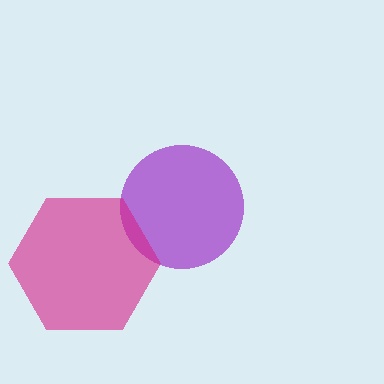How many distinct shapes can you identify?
There are 2 distinct shapes: a purple circle, a magenta hexagon.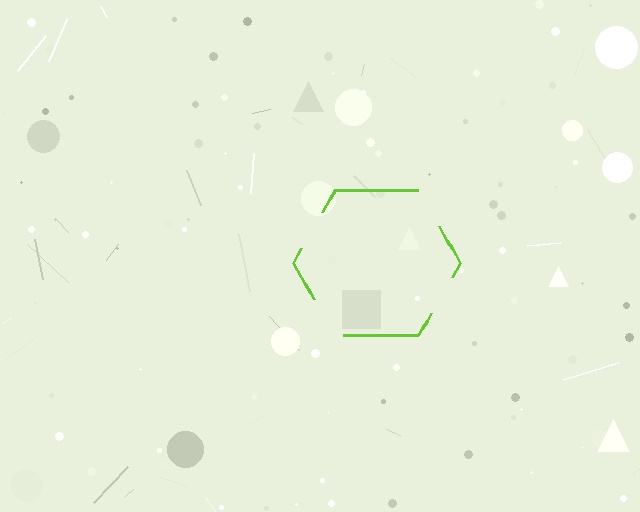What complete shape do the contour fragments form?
The contour fragments form a hexagon.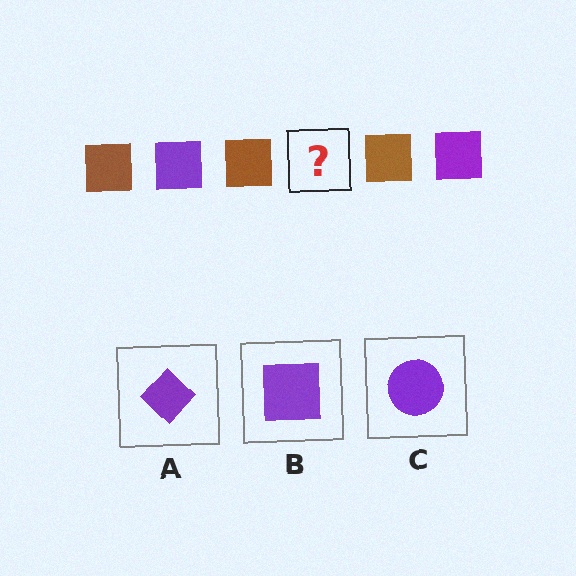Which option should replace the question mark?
Option B.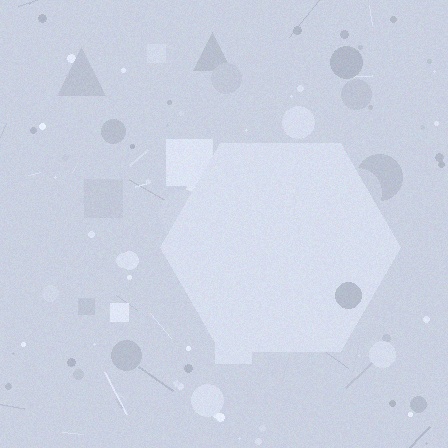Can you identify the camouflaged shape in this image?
The camouflaged shape is a hexagon.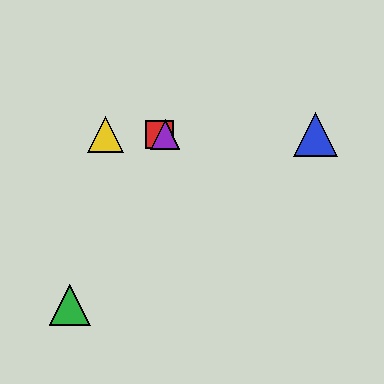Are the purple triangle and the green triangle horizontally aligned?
No, the purple triangle is at y≈134 and the green triangle is at y≈305.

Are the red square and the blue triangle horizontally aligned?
Yes, both are at y≈134.